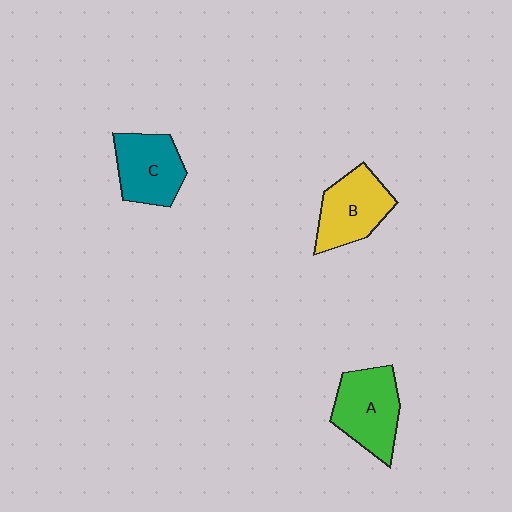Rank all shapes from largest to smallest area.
From largest to smallest: A (green), B (yellow), C (teal).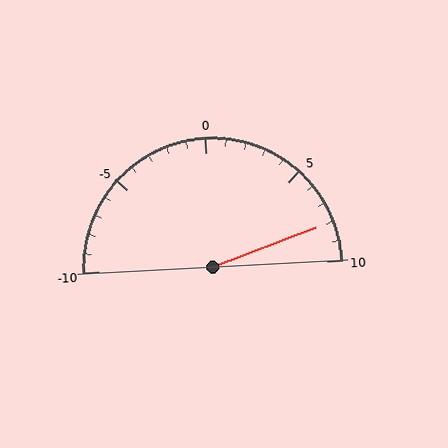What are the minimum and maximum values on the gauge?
The gauge ranges from -10 to 10.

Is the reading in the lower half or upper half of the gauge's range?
The reading is in the upper half of the range (-10 to 10).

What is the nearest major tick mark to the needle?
The nearest major tick mark is 10.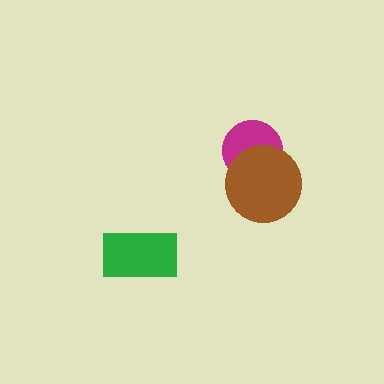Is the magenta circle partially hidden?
Yes, it is partially covered by another shape.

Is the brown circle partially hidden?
No, no other shape covers it.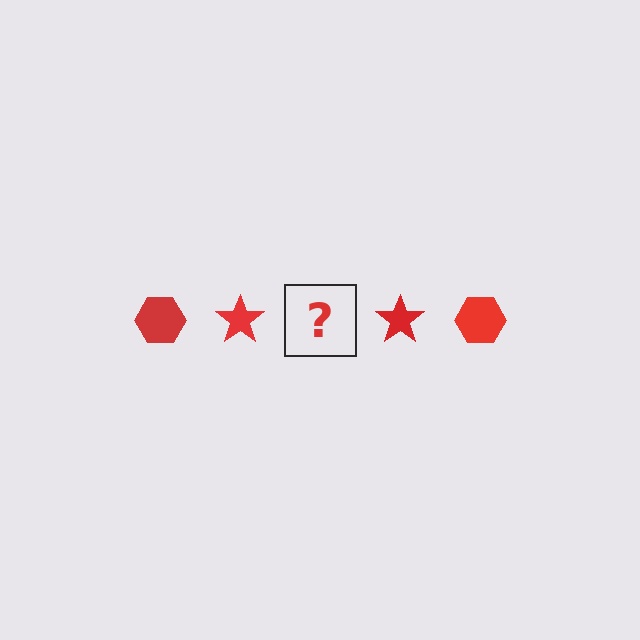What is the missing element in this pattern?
The missing element is a red hexagon.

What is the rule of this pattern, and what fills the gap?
The rule is that the pattern cycles through hexagon, star shapes in red. The gap should be filled with a red hexagon.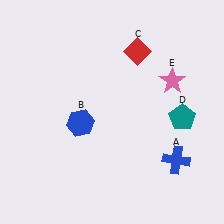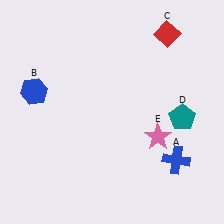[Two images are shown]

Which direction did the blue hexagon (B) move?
The blue hexagon (B) moved left.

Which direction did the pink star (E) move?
The pink star (E) moved down.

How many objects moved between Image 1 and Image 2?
3 objects moved between the two images.